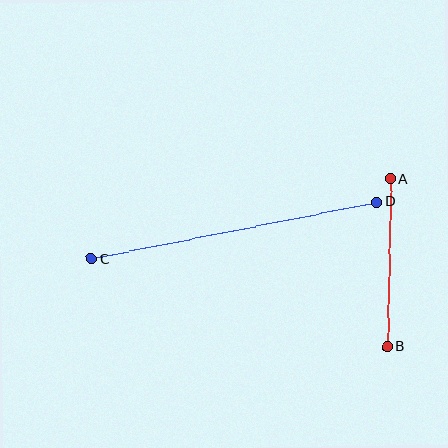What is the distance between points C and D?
The distance is approximately 291 pixels.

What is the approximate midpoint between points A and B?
The midpoint is at approximately (389, 263) pixels.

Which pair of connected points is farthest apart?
Points C and D are farthest apart.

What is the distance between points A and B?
The distance is approximately 168 pixels.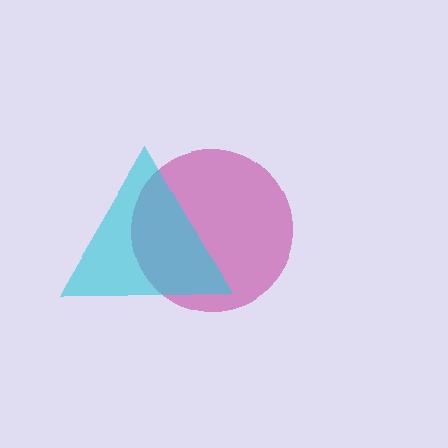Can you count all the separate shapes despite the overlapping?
Yes, there are 2 separate shapes.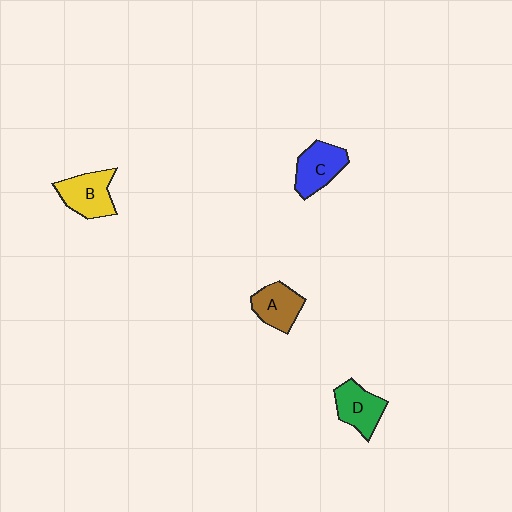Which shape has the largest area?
Shape B (yellow).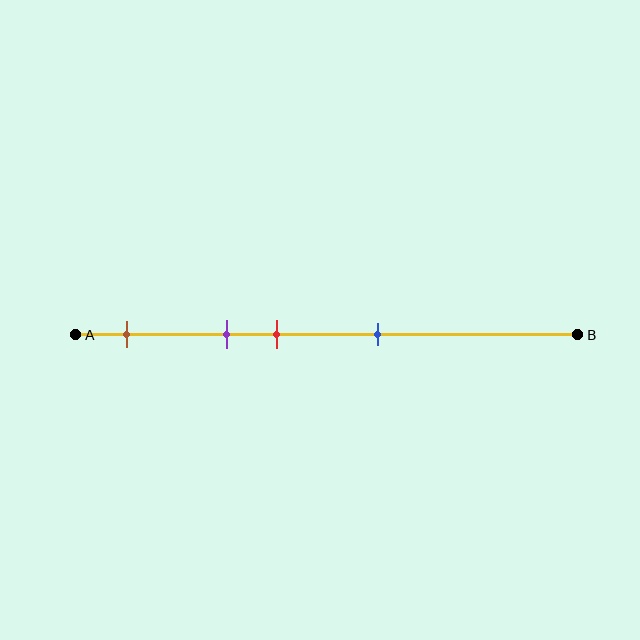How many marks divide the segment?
There are 4 marks dividing the segment.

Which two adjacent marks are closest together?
The purple and red marks are the closest adjacent pair.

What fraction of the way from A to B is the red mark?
The red mark is approximately 40% (0.4) of the way from A to B.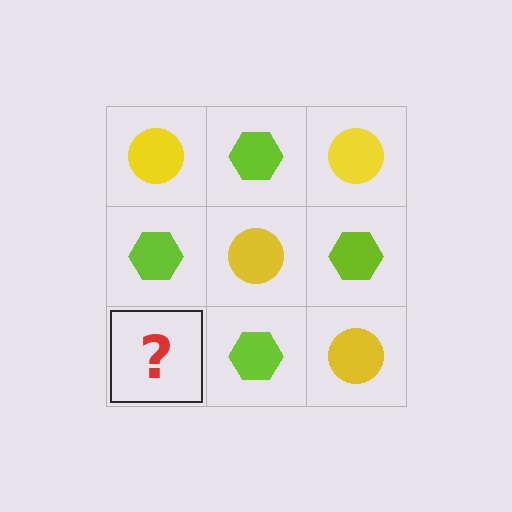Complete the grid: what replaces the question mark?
The question mark should be replaced with a yellow circle.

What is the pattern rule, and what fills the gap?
The rule is that it alternates yellow circle and lime hexagon in a checkerboard pattern. The gap should be filled with a yellow circle.